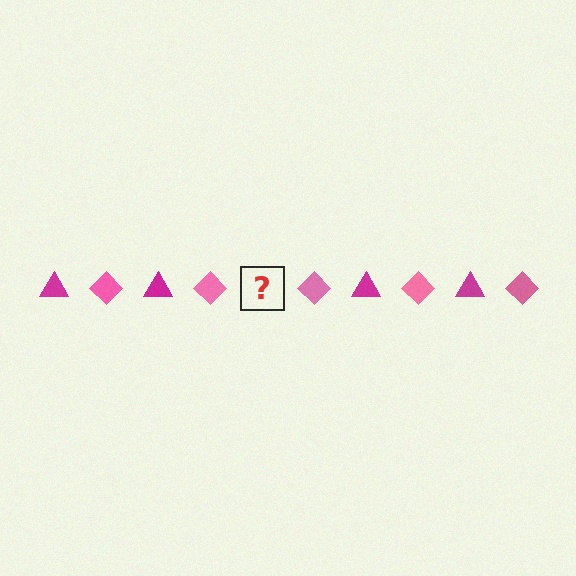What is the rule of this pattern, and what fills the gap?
The rule is that the pattern alternates between magenta triangle and pink diamond. The gap should be filled with a magenta triangle.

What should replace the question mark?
The question mark should be replaced with a magenta triangle.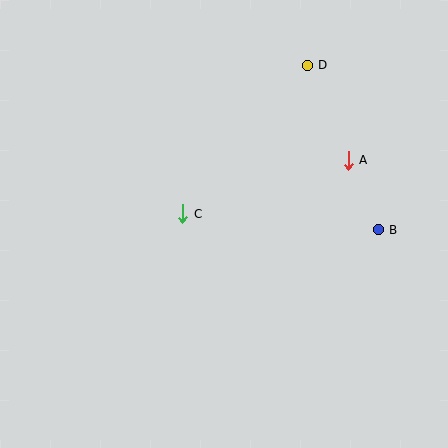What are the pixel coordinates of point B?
Point B is at (378, 230).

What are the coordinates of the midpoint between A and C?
The midpoint between A and C is at (266, 187).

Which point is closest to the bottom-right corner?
Point B is closest to the bottom-right corner.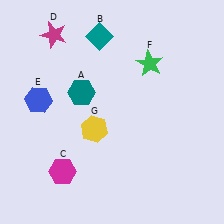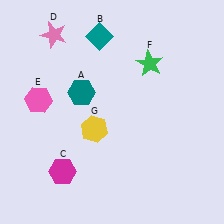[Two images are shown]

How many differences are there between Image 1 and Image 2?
There are 2 differences between the two images.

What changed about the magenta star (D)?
In Image 1, D is magenta. In Image 2, it changed to pink.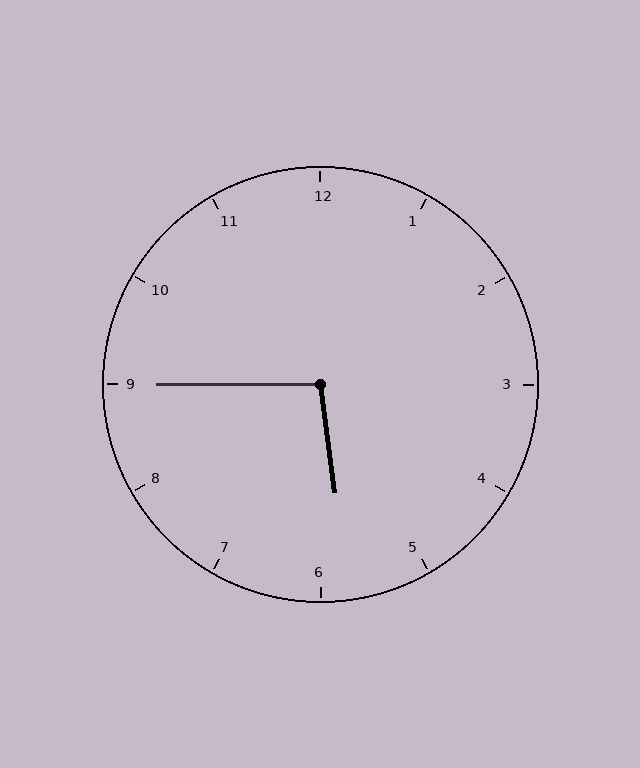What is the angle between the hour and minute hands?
Approximately 98 degrees.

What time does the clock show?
5:45.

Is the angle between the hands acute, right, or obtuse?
It is obtuse.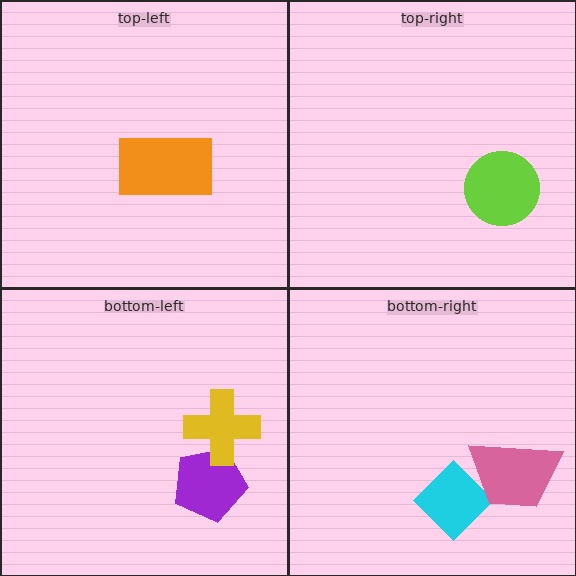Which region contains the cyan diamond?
The bottom-right region.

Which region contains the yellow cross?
The bottom-left region.